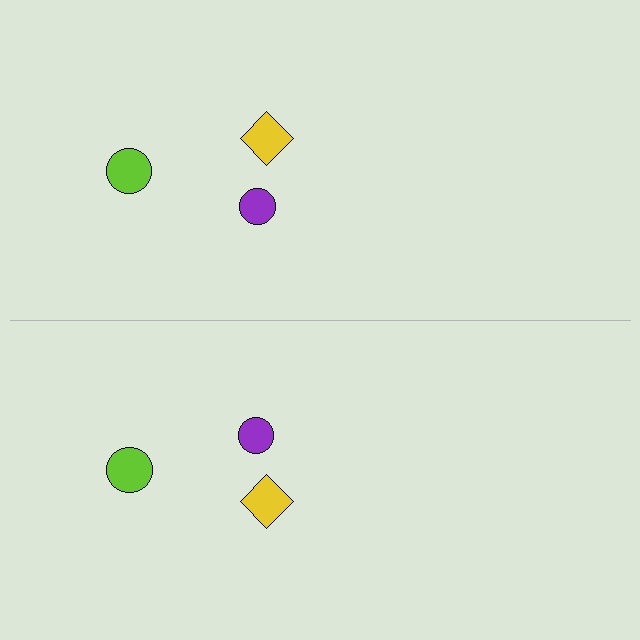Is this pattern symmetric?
Yes, this pattern has bilateral (reflection) symmetry.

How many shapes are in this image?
There are 6 shapes in this image.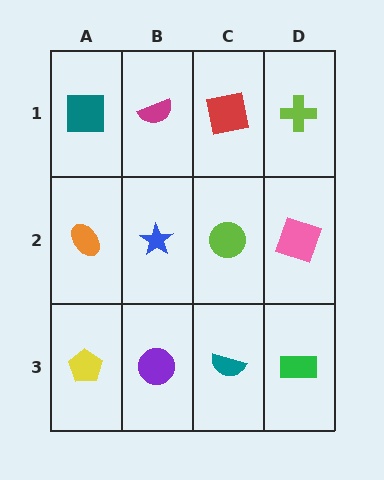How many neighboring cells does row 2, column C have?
4.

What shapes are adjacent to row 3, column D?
A pink square (row 2, column D), a teal semicircle (row 3, column C).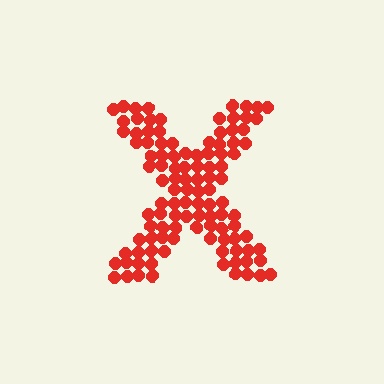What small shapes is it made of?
It is made of small circles.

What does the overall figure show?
The overall figure shows the letter X.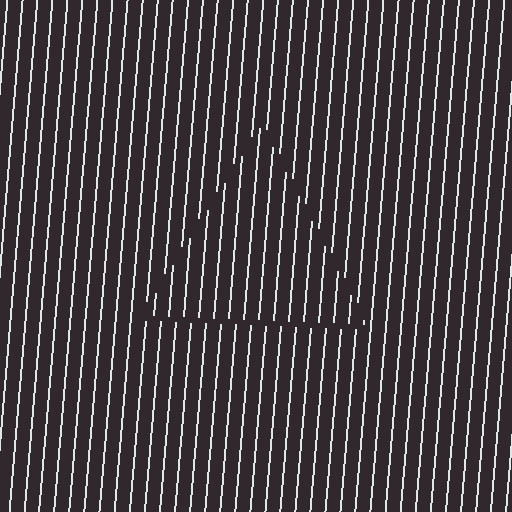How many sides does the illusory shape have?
3 sides — the line-ends trace a triangle.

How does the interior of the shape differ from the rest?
The interior of the shape contains the same grating, shifted by half a period — the contour is defined by the phase discontinuity where line-ends from the inner and outer gratings abut.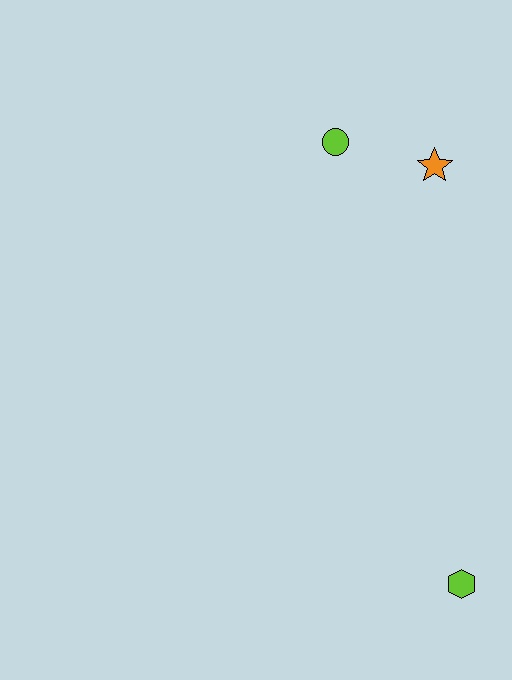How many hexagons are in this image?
There is 1 hexagon.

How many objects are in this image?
There are 3 objects.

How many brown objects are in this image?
There are no brown objects.